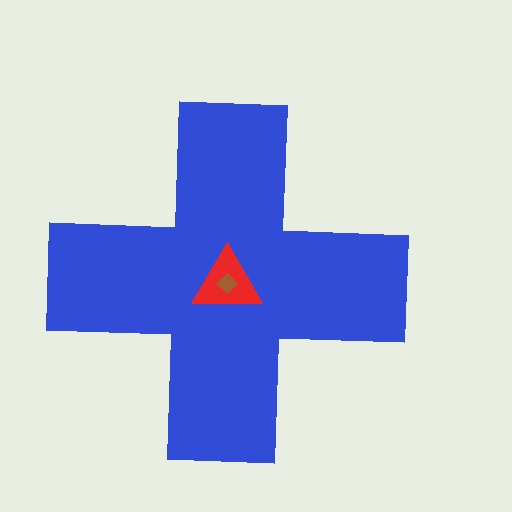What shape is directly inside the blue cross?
The red triangle.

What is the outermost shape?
The blue cross.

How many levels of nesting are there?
3.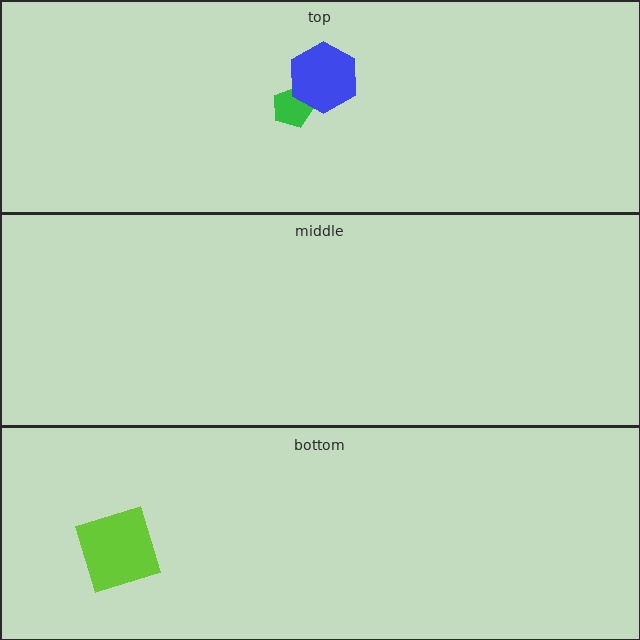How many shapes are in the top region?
2.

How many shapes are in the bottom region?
1.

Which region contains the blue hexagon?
The top region.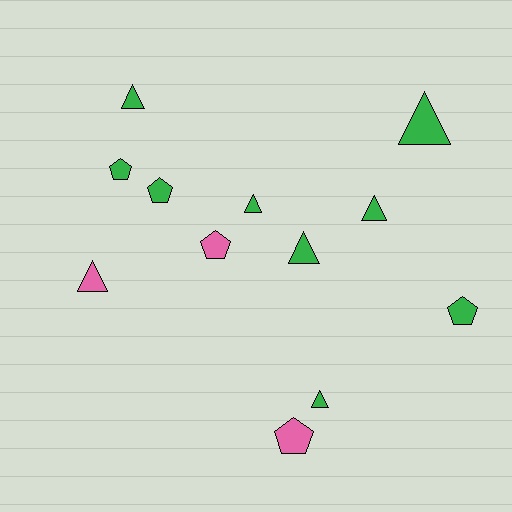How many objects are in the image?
There are 12 objects.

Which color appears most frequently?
Green, with 9 objects.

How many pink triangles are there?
There is 1 pink triangle.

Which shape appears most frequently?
Triangle, with 7 objects.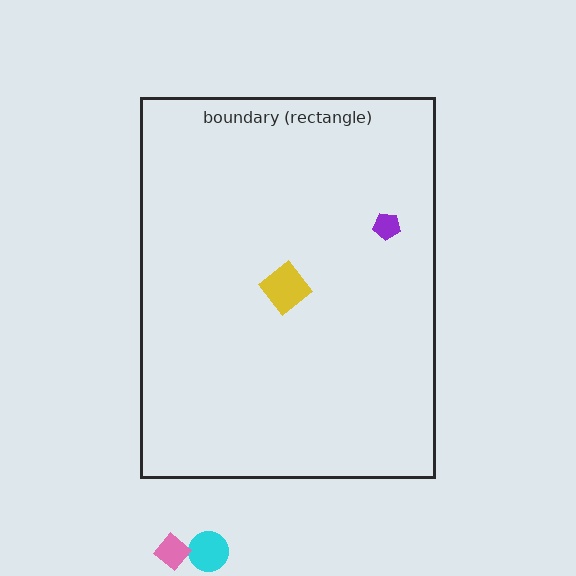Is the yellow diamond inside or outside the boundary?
Inside.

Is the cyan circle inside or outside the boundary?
Outside.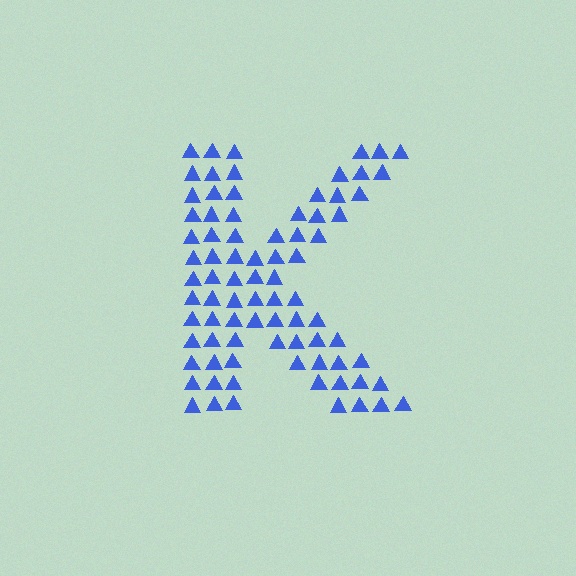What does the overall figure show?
The overall figure shows the letter K.